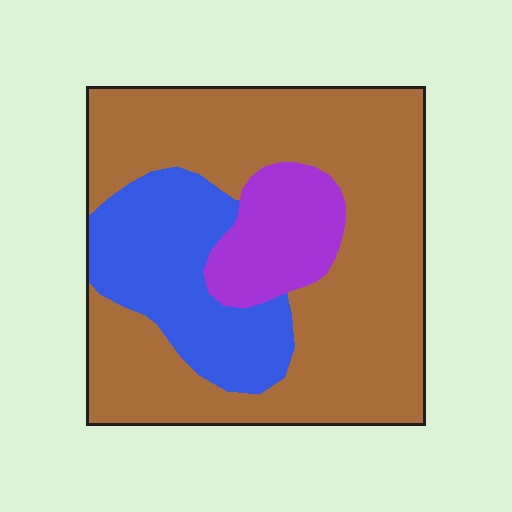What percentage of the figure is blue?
Blue covers 22% of the figure.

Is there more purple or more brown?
Brown.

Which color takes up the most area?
Brown, at roughly 65%.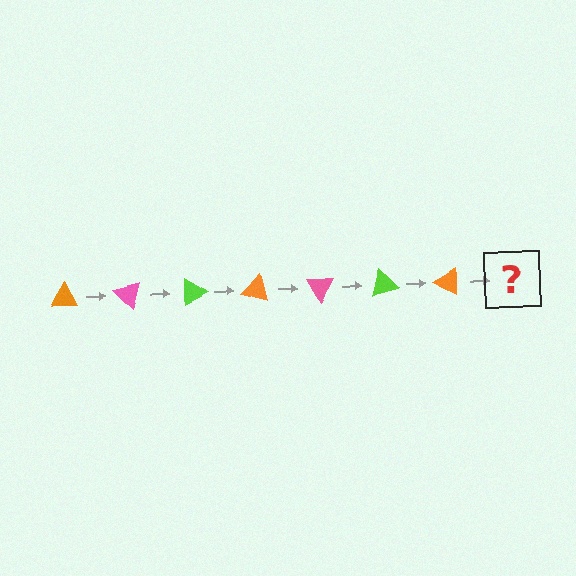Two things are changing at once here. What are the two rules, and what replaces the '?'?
The two rules are that it rotates 45 degrees each step and the color cycles through orange, pink, and lime. The '?' should be a pink triangle, rotated 315 degrees from the start.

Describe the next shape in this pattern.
It should be a pink triangle, rotated 315 degrees from the start.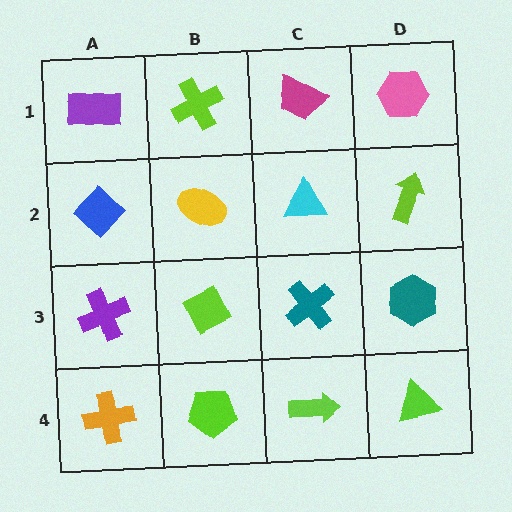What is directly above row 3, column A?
A blue diamond.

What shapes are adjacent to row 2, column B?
A lime cross (row 1, column B), a lime diamond (row 3, column B), a blue diamond (row 2, column A), a cyan triangle (row 2, column C).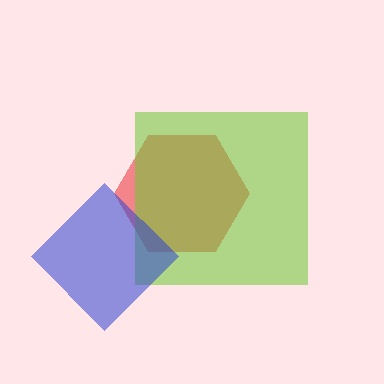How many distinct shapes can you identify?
There are 3 distinct shapes: a red hexagon, a lime square, a blue diamond.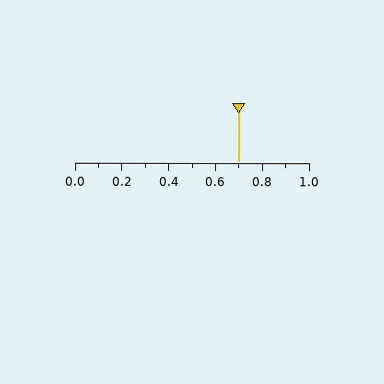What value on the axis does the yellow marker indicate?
The marker indicates approximately 0.7.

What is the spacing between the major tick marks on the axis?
The major ticks are spaced 0.2 apart.